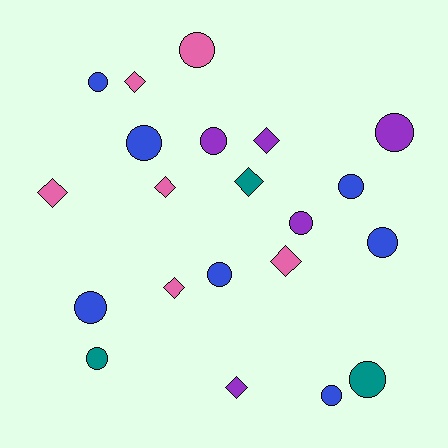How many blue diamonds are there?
There are no blue diamonds.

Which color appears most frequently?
Blue, with 7 objects.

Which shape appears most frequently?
Circle, with 13 objects.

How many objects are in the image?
There are 21 objects.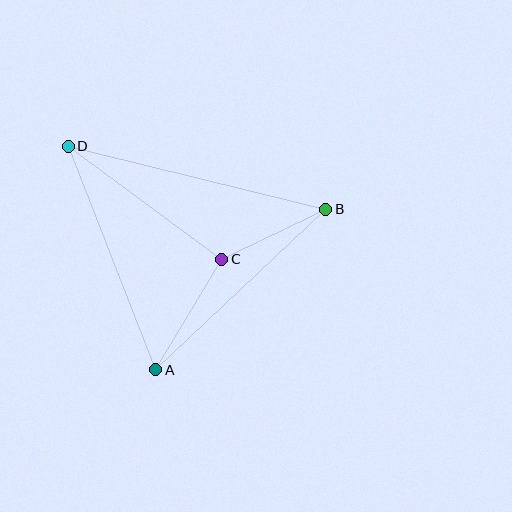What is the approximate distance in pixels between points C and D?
The distance between C and D is approximately 190 pixels.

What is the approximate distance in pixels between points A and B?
The distance between A and B is approximately 234 pixels.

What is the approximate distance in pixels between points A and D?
The distance between A and D is approximately 240 pixels.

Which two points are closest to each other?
Points B and C are closest to each other.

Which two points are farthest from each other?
Points B and D are farthest from each other.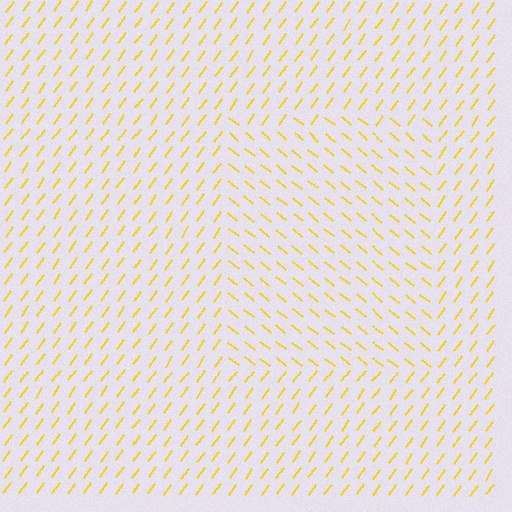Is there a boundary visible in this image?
Yes, there is a texture boundary formed by a change in line orientation.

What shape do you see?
I see a rectangle.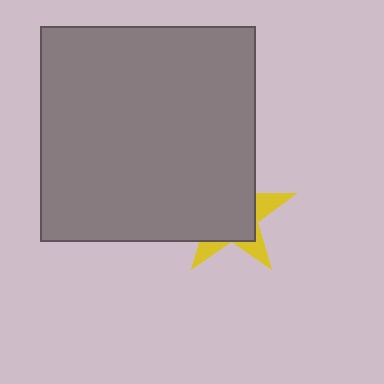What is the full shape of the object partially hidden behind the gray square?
The partially hidden object is a yellow star.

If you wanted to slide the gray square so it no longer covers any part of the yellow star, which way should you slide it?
Slide it toward the upper-left — that is the most direct way to separate the two shapes.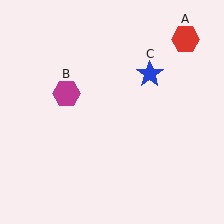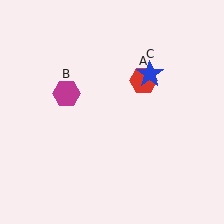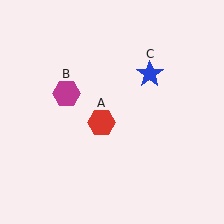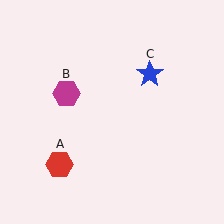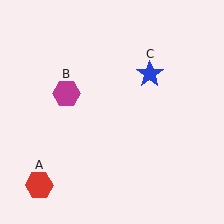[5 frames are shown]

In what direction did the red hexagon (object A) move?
The red hexagon (object A) moved down and to the left.